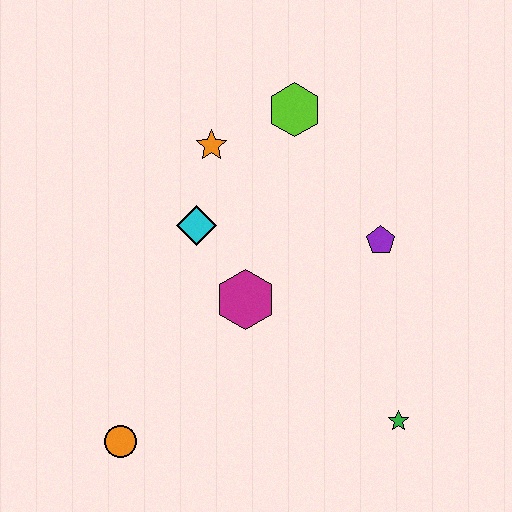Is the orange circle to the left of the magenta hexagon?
Yes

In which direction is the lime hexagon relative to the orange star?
The lime hexagon is to the right of the orange star.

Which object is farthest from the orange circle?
The lime hexagon is farthest from the orange circle.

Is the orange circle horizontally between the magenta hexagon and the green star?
No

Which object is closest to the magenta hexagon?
The cyan diamond is closest to the magenta hexagon.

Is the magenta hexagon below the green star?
No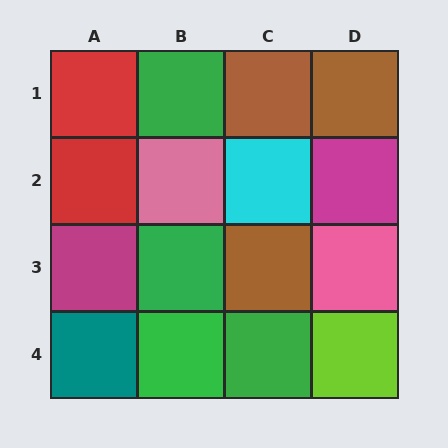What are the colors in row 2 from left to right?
Red, pink, cyan, magenta.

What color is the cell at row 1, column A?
Red.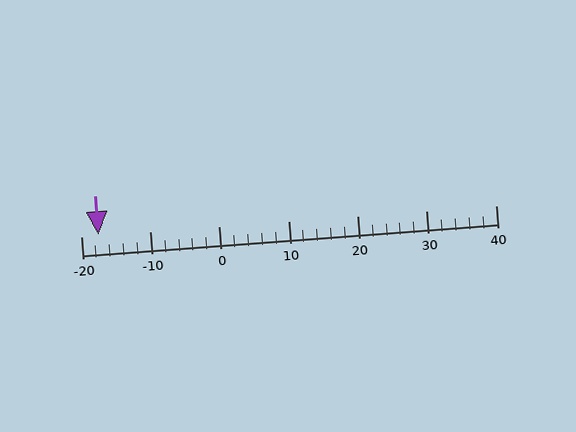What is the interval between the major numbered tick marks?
The major tick marks are spaced 10 units apart.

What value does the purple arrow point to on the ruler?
The purple arrow points to approximately -18.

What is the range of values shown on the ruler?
The ruler shows values from -20 to 40.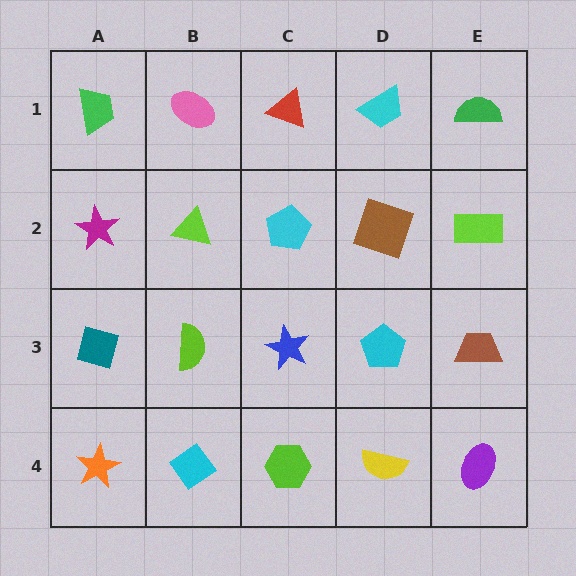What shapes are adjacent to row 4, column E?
A brown trapezoid (row 3, column E), a yellow semicircle (row 4, column D).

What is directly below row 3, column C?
A lime hexagon.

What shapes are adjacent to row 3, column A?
A magenta star (row 2, column A), an orange star (row 4, column A), a lime semicircle (row 3, column B).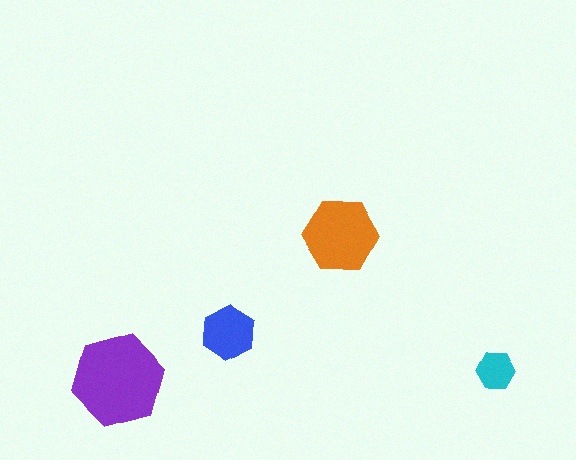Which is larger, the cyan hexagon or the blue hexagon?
The blue one.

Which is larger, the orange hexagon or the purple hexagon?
The purple one.